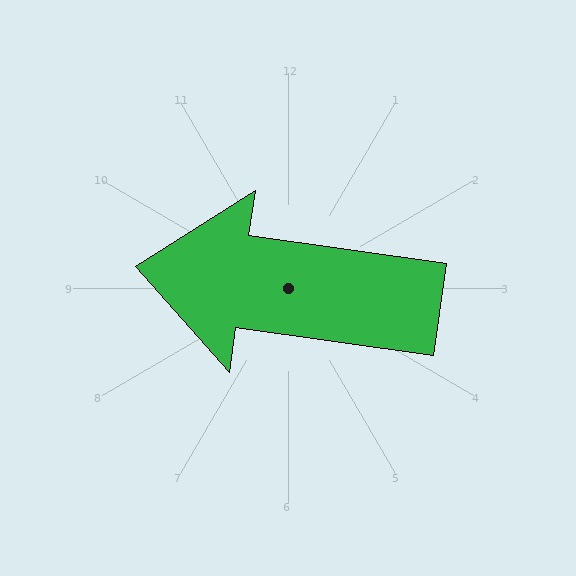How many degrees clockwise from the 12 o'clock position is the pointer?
Approximately 278 degrees.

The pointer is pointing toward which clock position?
Roughly 9 o'clock.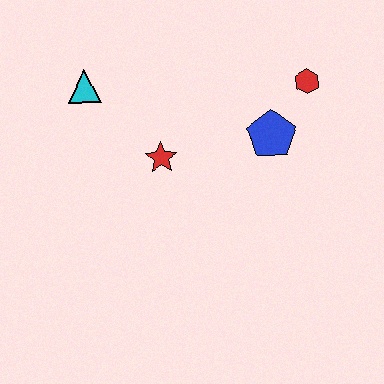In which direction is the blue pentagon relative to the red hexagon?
The blue pentagon is below the red hexagon.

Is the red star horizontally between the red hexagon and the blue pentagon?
No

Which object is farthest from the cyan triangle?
The red hexagon is farthest from the cyan triangle.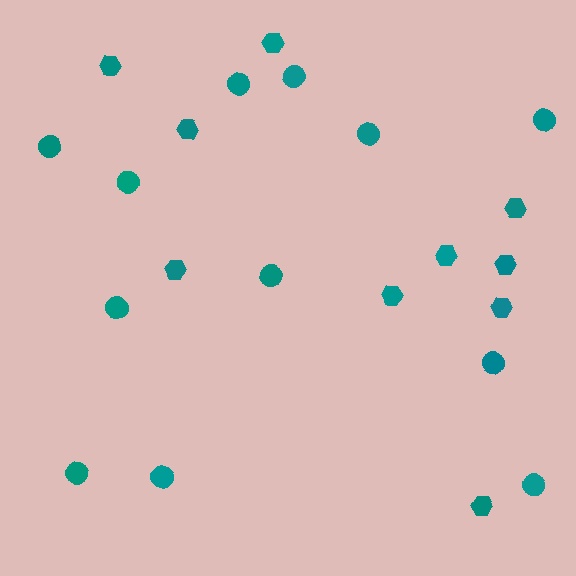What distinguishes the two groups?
There are 2 groups: one group of circles (12) and one group of hexagons (10).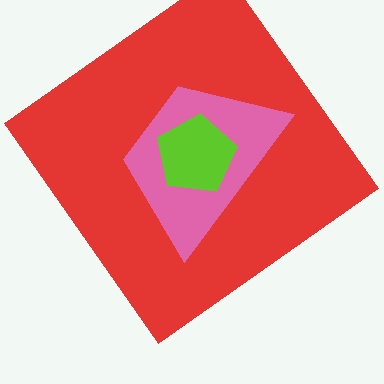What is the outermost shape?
The red diamond.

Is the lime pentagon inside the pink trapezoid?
Yes.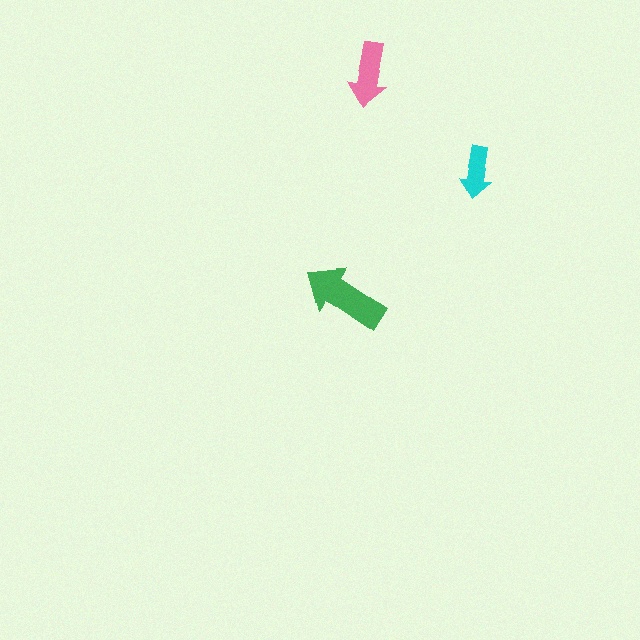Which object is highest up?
The pink arrow is topmost.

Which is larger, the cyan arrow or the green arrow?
The green one.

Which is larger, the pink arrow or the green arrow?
The green one.